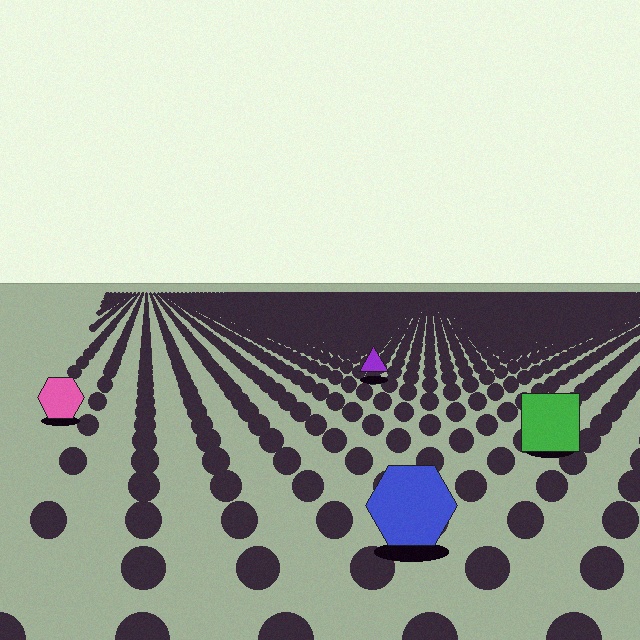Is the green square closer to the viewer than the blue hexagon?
No. The blue hexagon is closer — you can tell from the texture gradient: the ground texture is coarser near it.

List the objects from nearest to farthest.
From nearest to farthest: the blue hexagon, the green square, the pink hexagon, the purple triangle.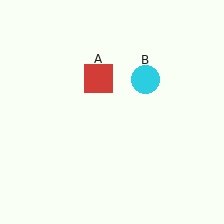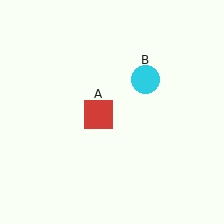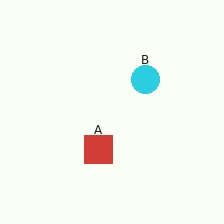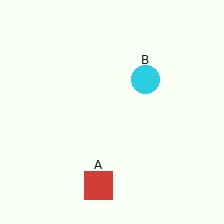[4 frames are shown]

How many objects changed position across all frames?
1 object changed position: red square (object A).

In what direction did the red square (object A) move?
The red square (object A) moved down.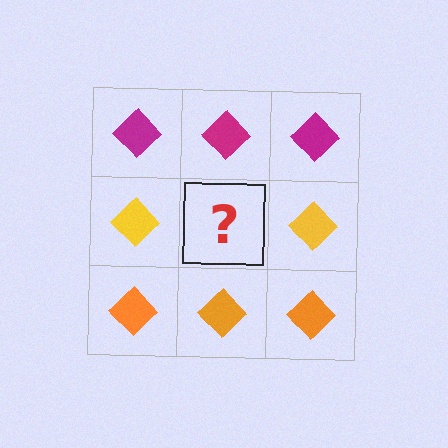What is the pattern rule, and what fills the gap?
The rule is that each row has a consistent color. The gap should be filled with a yellow diamond.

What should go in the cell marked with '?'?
The missing cell should contain a yellow diamond.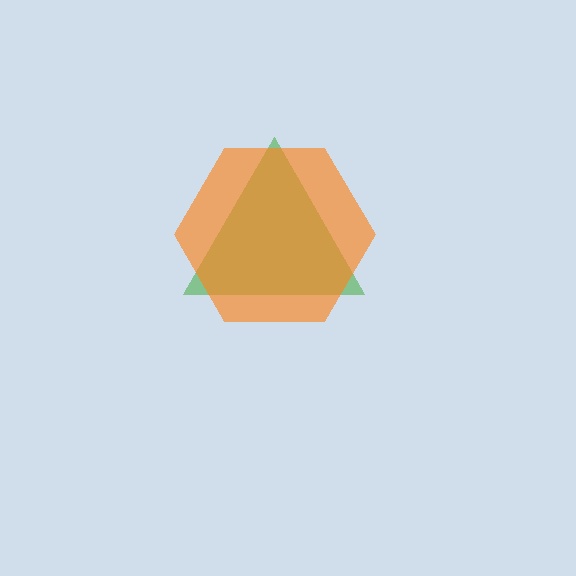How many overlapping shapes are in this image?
There are 2 overlapping shapes in the image.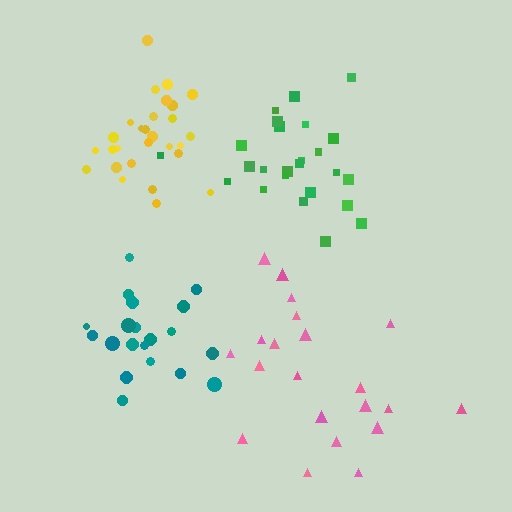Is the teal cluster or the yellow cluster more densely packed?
Yellow.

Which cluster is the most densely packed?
Yellow.